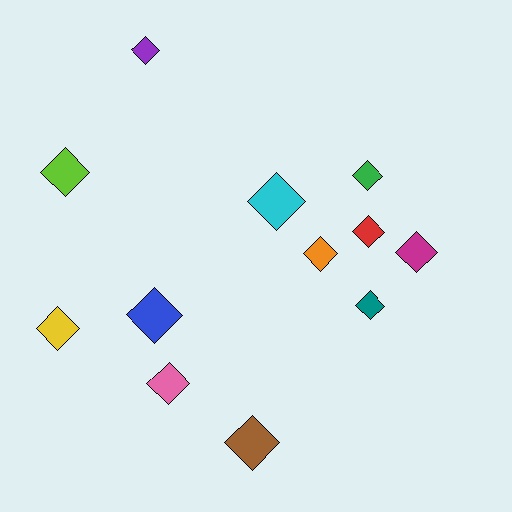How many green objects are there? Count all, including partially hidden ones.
There is 1 green object.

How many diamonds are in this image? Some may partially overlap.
There are 12 diamonds.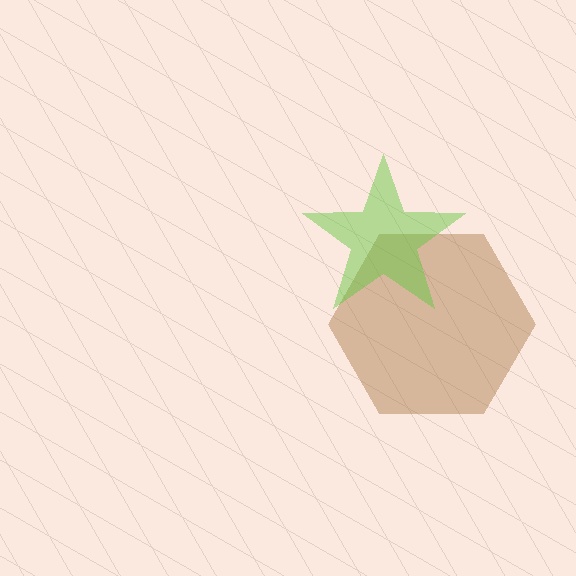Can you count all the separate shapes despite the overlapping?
Yes, there are 2 separate shapes.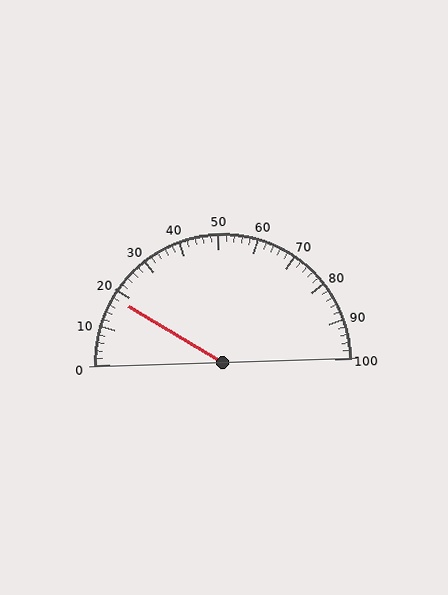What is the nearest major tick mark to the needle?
The nearest major tick mark is 20.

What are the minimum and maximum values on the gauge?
The gauge ranges from 0 to 100.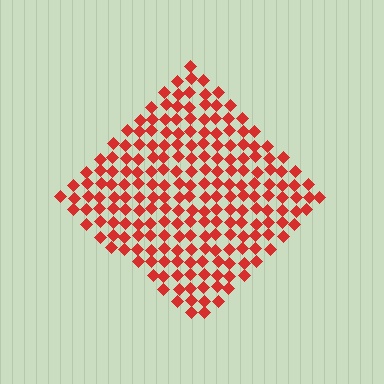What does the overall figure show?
The overall figure shows a diamond.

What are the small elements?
The small elements are diamonds.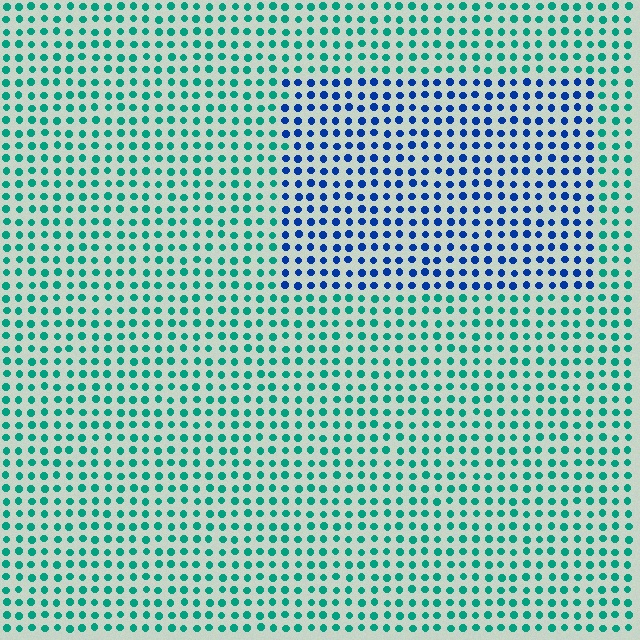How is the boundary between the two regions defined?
The boundary is defined purely by a slight shift in hue (about 53 degrees). Spacing, size, and orientation are identical on both sides.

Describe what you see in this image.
The image is filled with small teal elements in a uniform arrangement. A rectangle-shaped region is visible where the elements are tinted to a slightly different hue, forming a subtle color boundary.